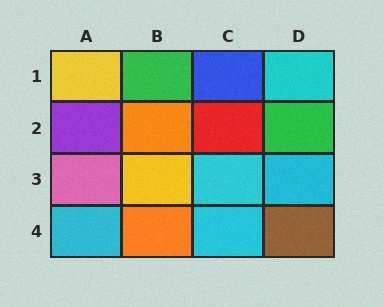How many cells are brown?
1 cell is brown.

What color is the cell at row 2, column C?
Red.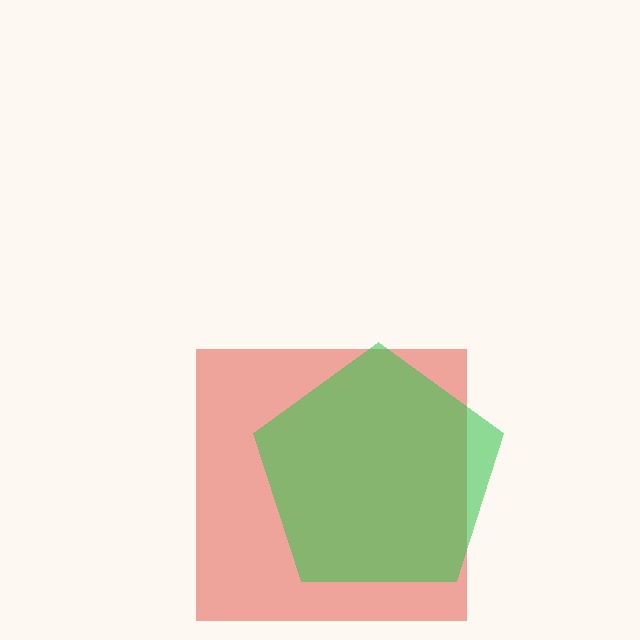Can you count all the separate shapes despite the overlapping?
Yes, there are 2 separate shapes.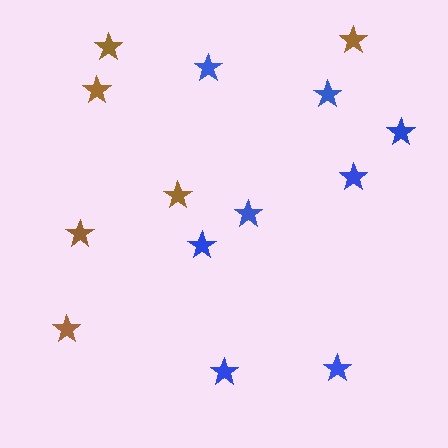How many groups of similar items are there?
There are 2 groups: one group of brown stars (6) and one group of blue stars (8).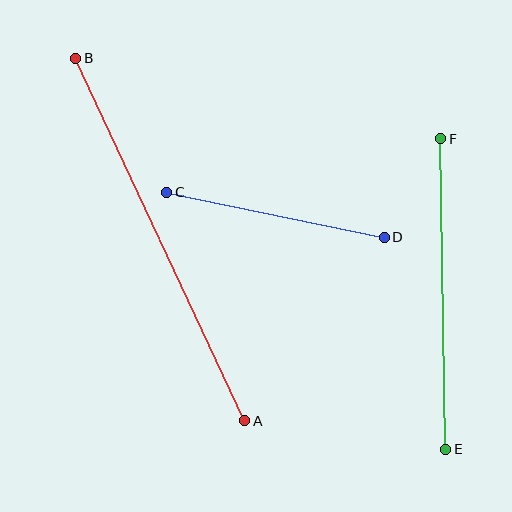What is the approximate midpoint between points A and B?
The midpoint is at approximately (160, 239) pixels.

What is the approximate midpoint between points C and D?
The midpoint is at approximately (275, 215) pixels.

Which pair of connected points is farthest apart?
Points A and B are farthest apart.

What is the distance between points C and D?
The distance is approximately 222 pixels.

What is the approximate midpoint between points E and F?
The midpoint is at approximately (443, 294) pixels.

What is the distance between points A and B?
The distance is approximately 400 pixels.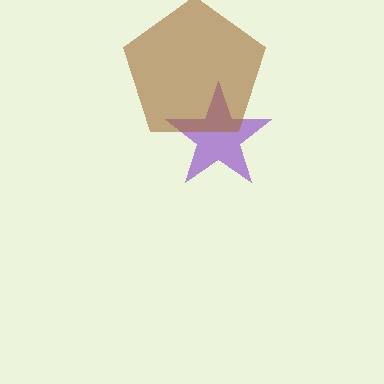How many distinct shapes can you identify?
There are 2 distinct shapes: a purple star, a brown pentagon.